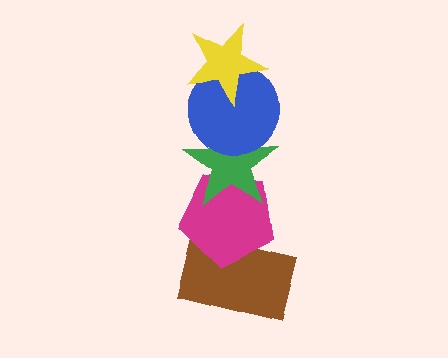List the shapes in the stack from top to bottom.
From top to bottom: the yellow star, the blue circle, the green star, the magenta pentagon, the brown rectangle.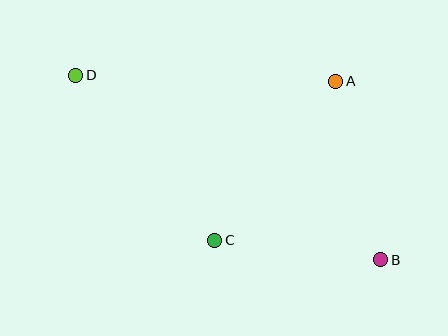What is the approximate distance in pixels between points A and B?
The distance between A and B is approximately 184 pixels.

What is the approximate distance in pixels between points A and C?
The distance between A and C is approximately 200 pixels.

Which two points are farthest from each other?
Points B and D are farthest from each other.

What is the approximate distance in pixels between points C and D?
The distance between C and D is approximately 216 pixels.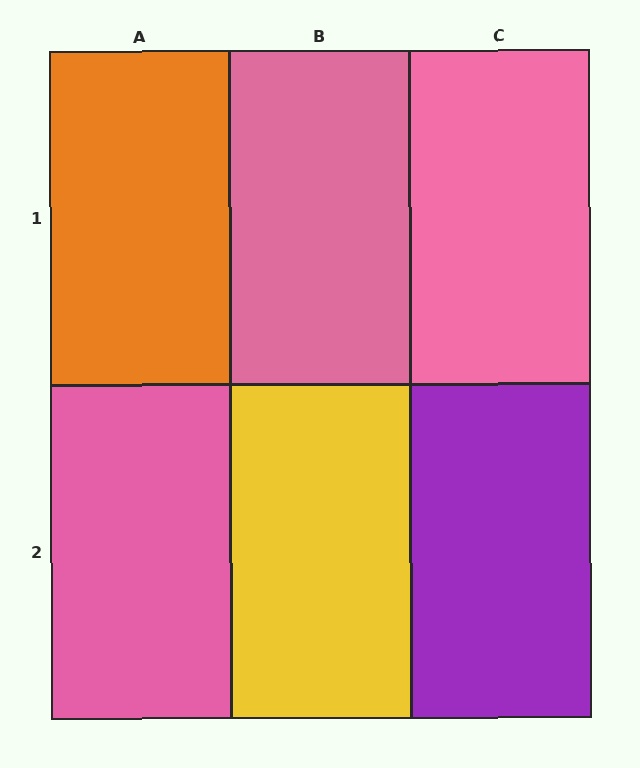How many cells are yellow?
1 cell is yellow.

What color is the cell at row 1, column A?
Orange.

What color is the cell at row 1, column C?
Pink.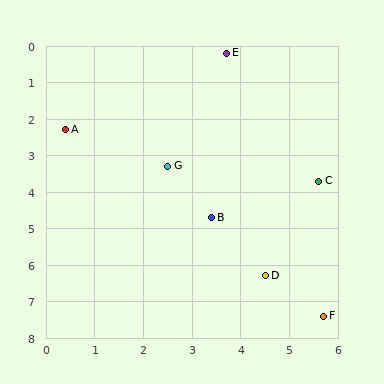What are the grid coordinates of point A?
Point A is at approximately (0.4, 2.3).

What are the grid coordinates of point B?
Point B is at approximately (3.4, 4.7).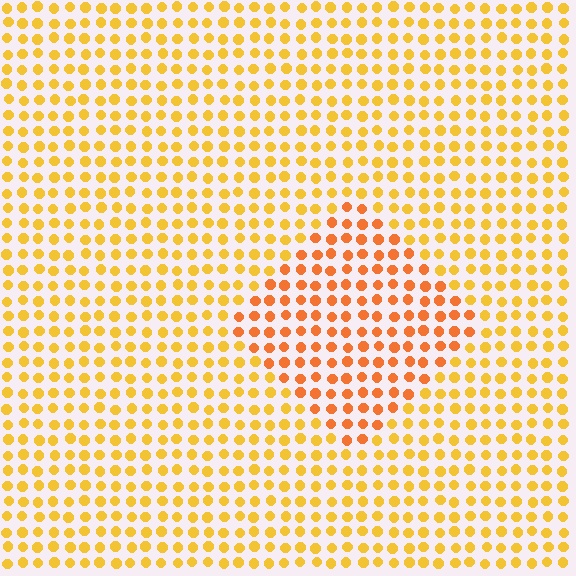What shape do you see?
I see a diamond.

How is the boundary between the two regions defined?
The boundary is defined purely by a slight shift in hue (about 25 degrees). Spacing, size, and orientation are identical on both sides.